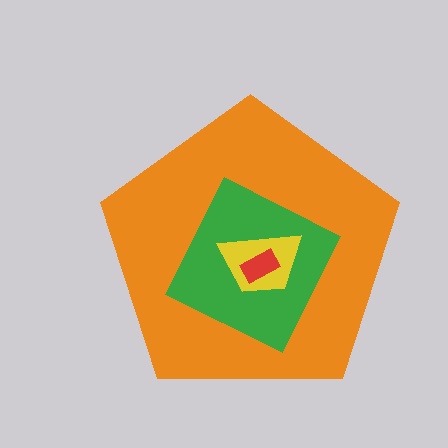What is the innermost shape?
The red rectangle.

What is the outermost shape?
The orange pentagon.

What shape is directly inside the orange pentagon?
The green square.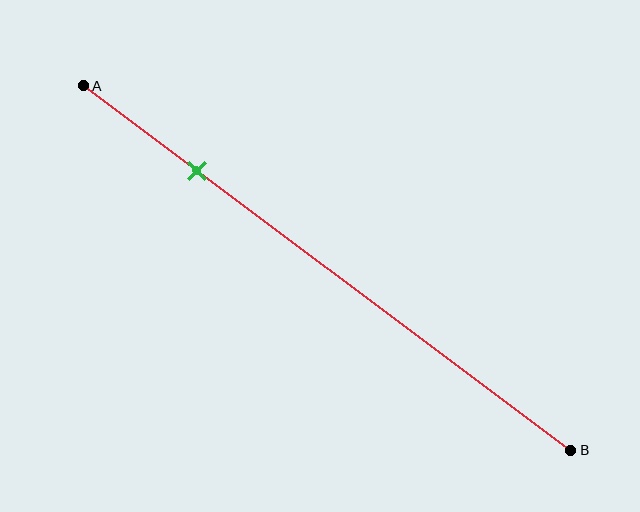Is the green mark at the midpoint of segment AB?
No, the mark is at about 25% from A, not at the 50% midpoint.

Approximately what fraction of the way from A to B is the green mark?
The green mark is approximately 25% of the way from A to B.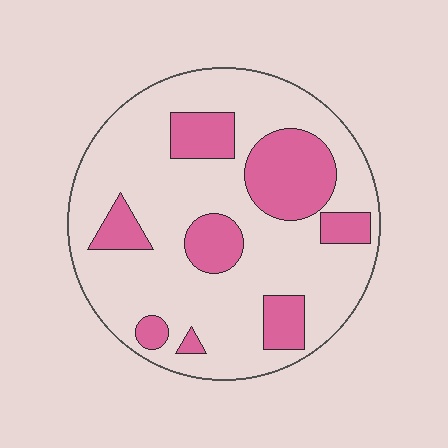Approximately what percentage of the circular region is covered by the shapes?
Approximately 25%.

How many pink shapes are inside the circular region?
8.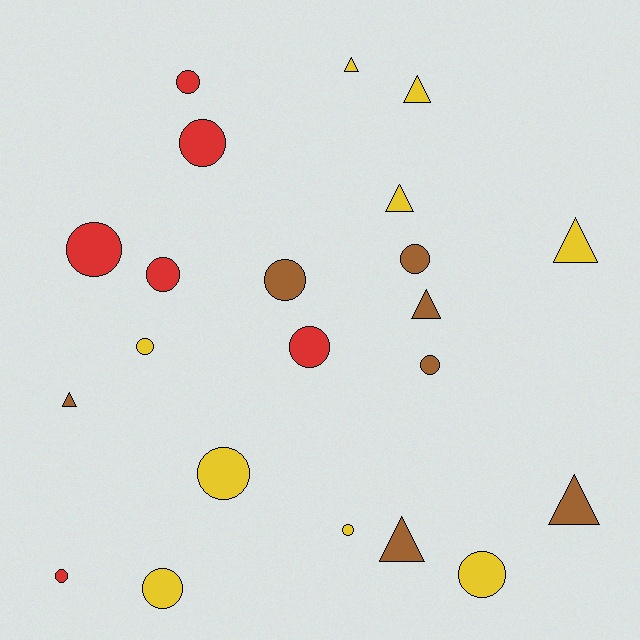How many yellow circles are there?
There are 5 yellow circles.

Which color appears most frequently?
Yellow, with 9 objects.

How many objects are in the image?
There are 22 objects.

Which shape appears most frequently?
Circle, with 14 objects.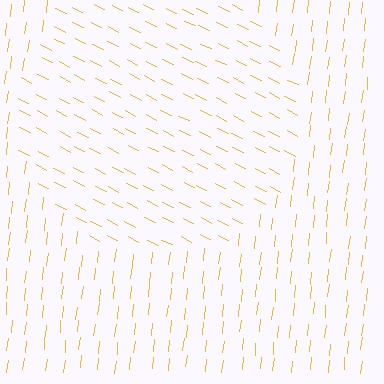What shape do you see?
I see a circle.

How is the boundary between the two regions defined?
The boundary is defined purely by a change in line orientation (approximately 69 degrees difference). All lines are the same color and thickness.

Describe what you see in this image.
The image is filled with small yellow line segments. A circle region in the image has lines oriented differently from the surrounding lines, creating a visible texture boundary.